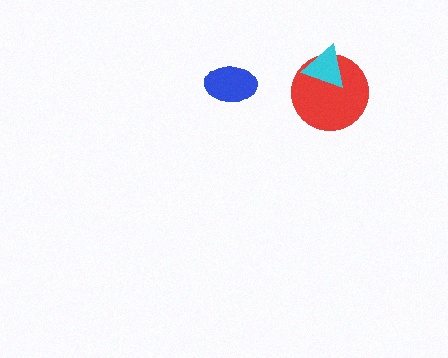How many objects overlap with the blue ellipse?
0 objects overlap with the blue ellipse.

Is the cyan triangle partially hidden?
No, no other shape covers it.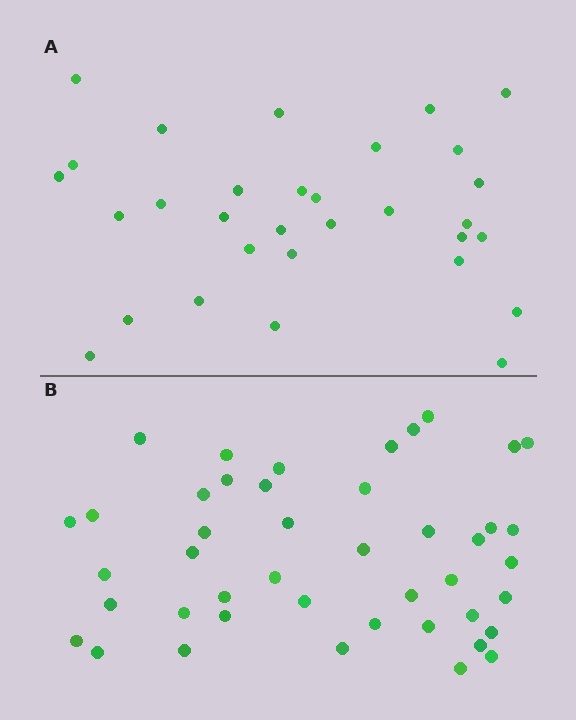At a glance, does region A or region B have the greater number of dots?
Region B (the bottom region) has more dots.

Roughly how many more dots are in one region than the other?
Region B has approximately 15 more dots than region A.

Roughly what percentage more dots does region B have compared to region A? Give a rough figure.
About 40% more.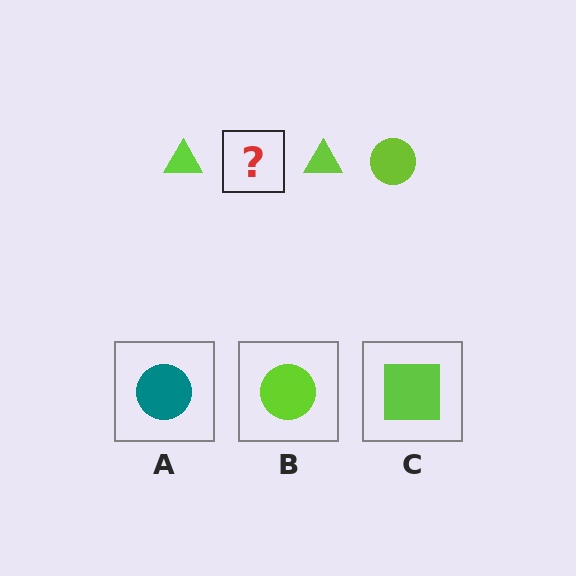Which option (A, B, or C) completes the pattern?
B.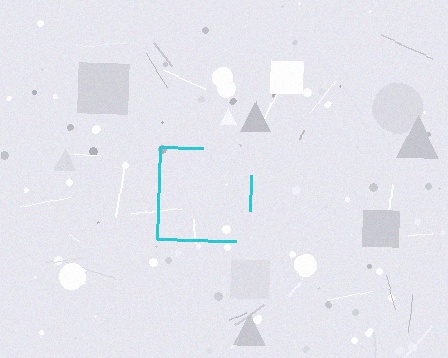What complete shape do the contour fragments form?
The contour fragments form a square.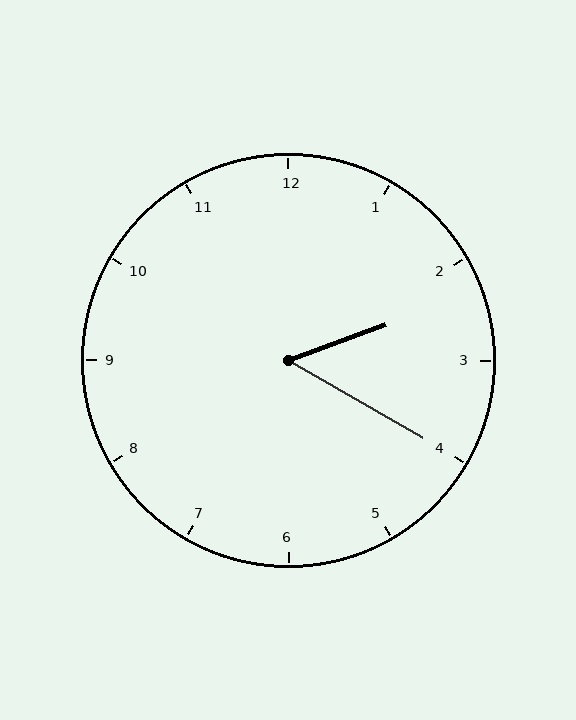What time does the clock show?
2:20.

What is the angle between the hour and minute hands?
Approximately 50 degrees.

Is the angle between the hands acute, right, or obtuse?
It is acute.